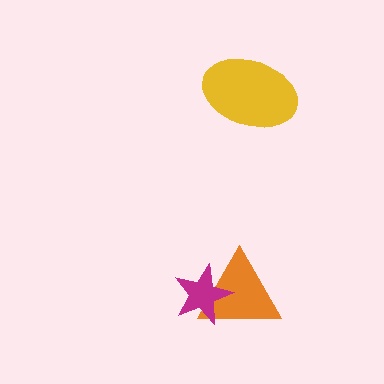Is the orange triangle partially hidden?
Yes, it is partially covered by another shape.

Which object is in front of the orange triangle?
The magenta star is in front of the orange triangle.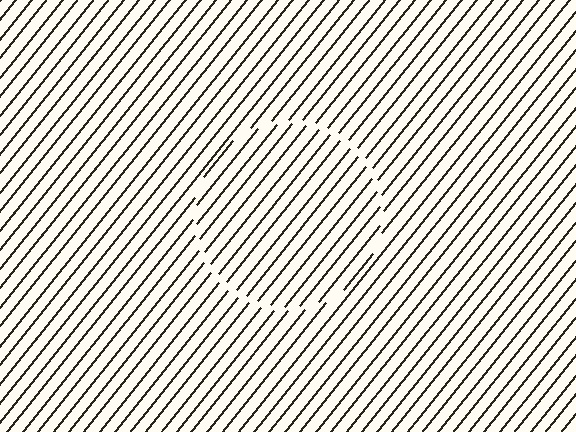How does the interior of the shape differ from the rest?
The interior of the shape contains the same grating, shifted by half a period — the contour is defined by the phase discontinuity where line-ends from the inner and outer gratings abut.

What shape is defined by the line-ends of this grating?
An illusory circle. The interior of the shape contains the same grating, shifted by half a period — the contour is defined by the phase discontinuity where line-ends from the inner and outer gratings abut.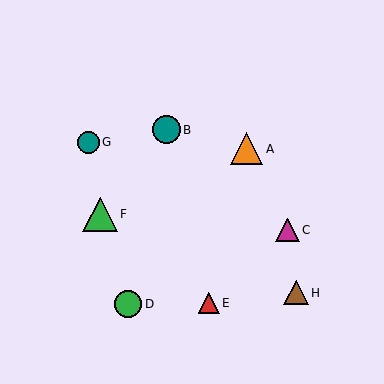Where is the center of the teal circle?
The center of the teal circle is at (166, 130).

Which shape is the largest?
The green triangle (labeled F) is the largest.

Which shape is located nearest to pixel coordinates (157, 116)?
The teal circle (labeled B) at (166, 130) is nearest to that location.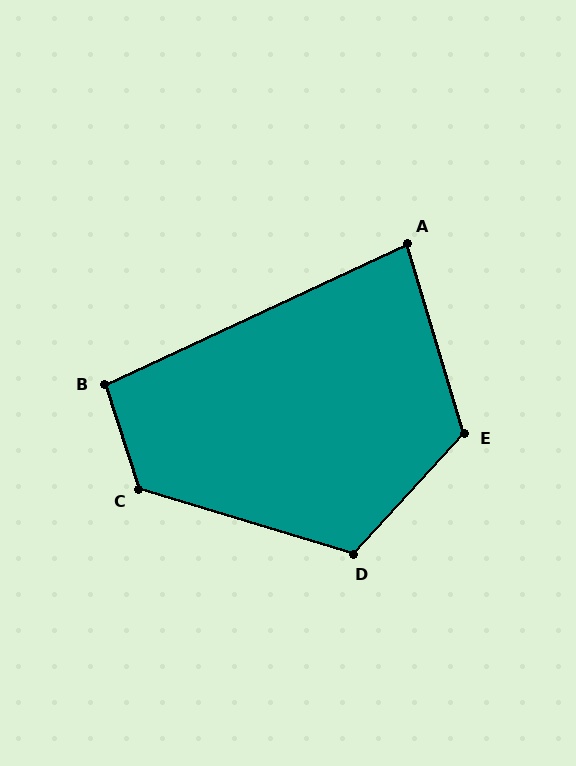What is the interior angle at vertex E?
Approximately 121 degrees (obtuse).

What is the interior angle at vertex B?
Approximately 97 degrees (obtuse).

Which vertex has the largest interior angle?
C, at approximately 125 degrees.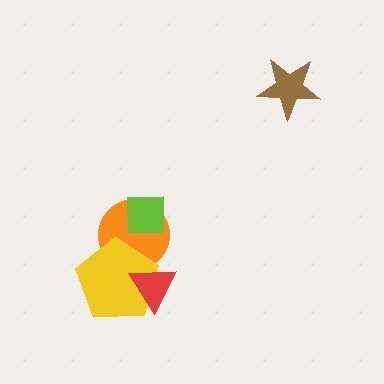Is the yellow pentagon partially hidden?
Yes, it is partially covered by another shape.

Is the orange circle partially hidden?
Yes, it is partially covered by another shape.